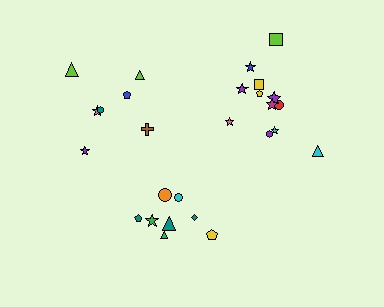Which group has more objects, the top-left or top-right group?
The top-right group.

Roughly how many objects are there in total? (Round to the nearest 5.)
Roughly 25 objects in total.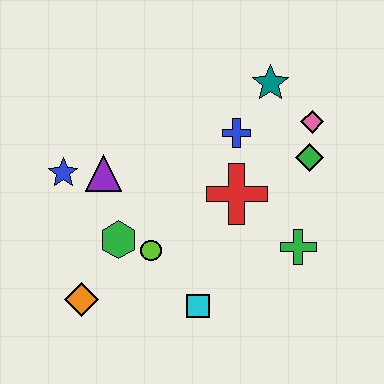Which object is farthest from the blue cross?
The orange diamond is farthest from the blue cross.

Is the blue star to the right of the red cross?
No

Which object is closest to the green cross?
The red cross is closest to the green cross.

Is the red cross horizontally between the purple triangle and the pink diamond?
Yes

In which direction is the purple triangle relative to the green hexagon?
The purple triangle is above the green hexagon.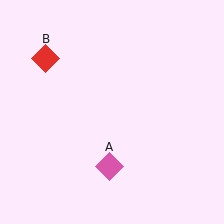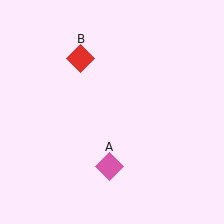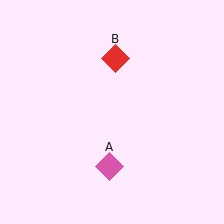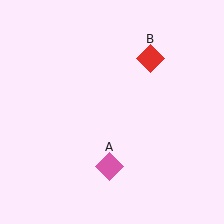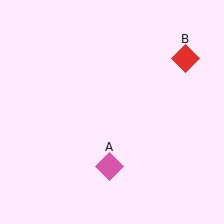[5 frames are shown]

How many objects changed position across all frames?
1 object changed position: red diamond (object B).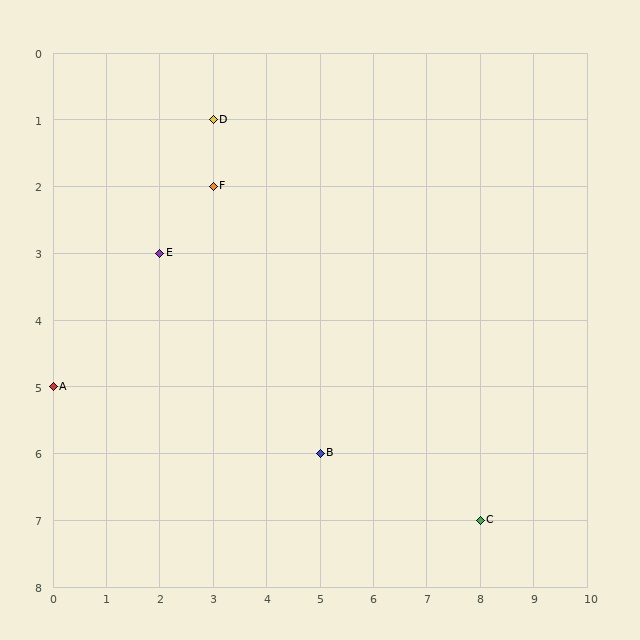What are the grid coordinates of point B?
Point B is at grid coordinates (5, 6).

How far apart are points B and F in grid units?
Points B and F are 2 columns and 4 rows apart (about 4.5 grid units diagonally).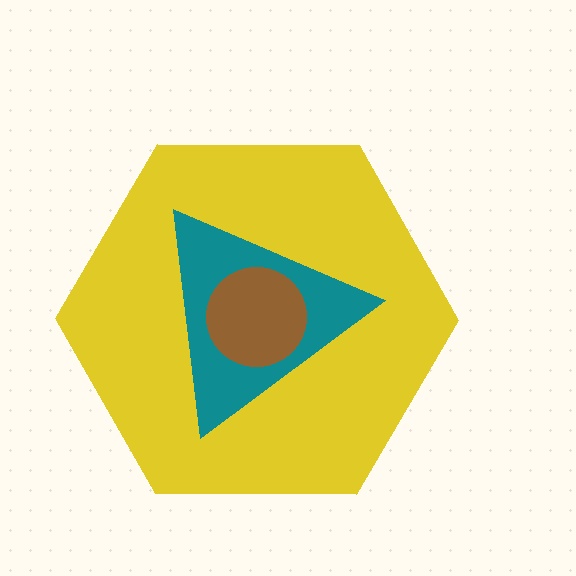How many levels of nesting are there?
3.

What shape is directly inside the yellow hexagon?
The teal triangle.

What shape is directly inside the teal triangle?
The brown circle.